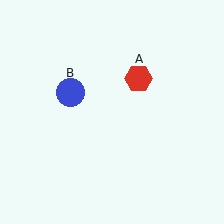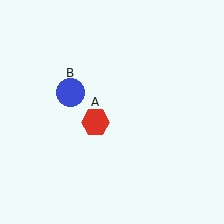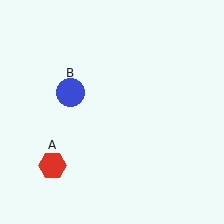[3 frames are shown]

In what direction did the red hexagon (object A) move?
The red hexagon (object A) moved down and to the left.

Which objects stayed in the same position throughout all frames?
Blue circle (object B) remained stationary.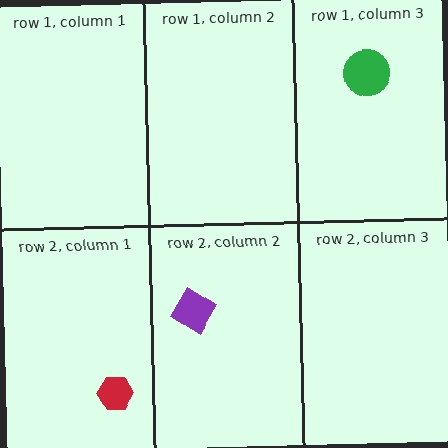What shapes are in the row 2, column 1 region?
The red hexagon.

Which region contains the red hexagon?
The row 2, column 1 region.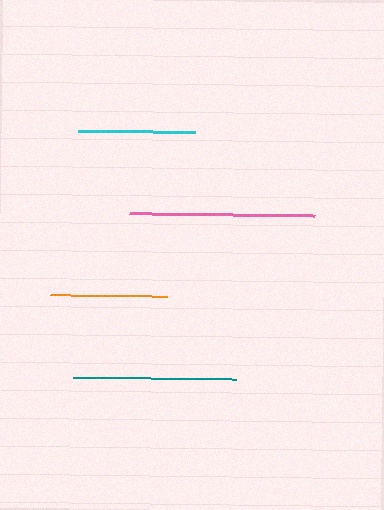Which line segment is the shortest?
The orange line is the shortest at approximately 117 pixels.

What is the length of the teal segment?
The teal segment is approximately 163 pixels long.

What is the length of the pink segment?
The pink segment is approximately 185 pixels long.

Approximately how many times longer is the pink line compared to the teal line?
The pink line is approximately 1.1 times the length of the teal line.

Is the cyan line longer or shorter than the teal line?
The teal line is longer than the cyan line.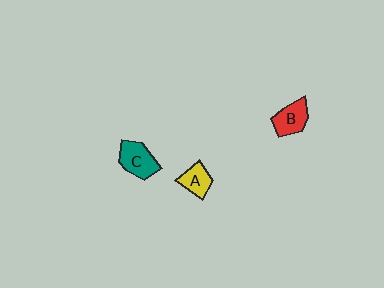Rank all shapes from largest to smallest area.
From largest to smallest: C (teal), B (red), A (yellow).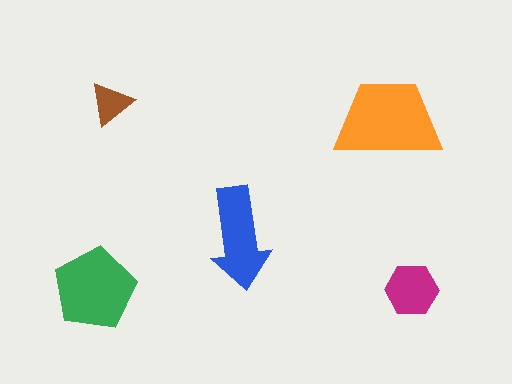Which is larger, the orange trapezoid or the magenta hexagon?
The orange trapezoid.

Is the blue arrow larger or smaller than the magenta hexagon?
Larger.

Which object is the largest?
The orange trapezoid.